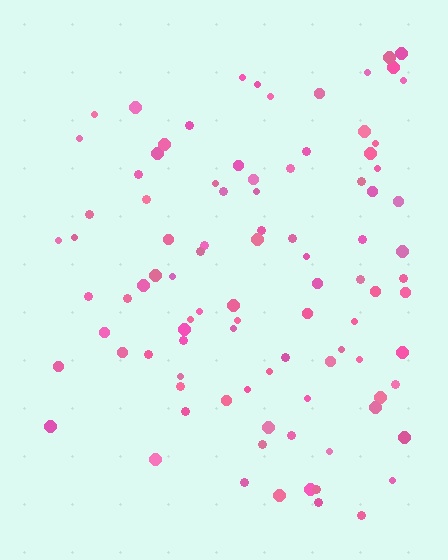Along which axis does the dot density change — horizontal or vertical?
Horizontal.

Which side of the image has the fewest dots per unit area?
The left.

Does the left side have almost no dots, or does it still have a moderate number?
Still a moderate number, just noticeably fewer than the right.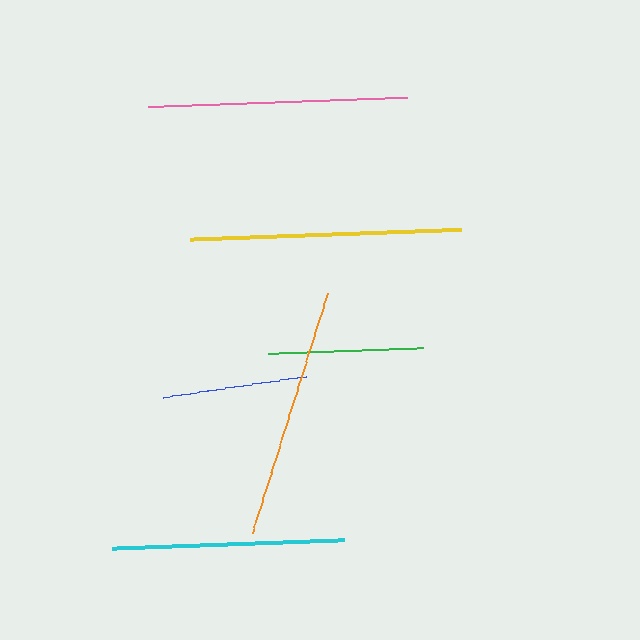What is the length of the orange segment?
The orange segment is approximately 252 pixels long.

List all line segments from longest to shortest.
From longest to shortest: yellow, pink, orange, cyan, green, blue.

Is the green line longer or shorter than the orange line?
The orange line is longer than the green line.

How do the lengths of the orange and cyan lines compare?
The orange and cyan lines are approximately the same length.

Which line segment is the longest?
The yellow line is the longest at approximately 271 pixels.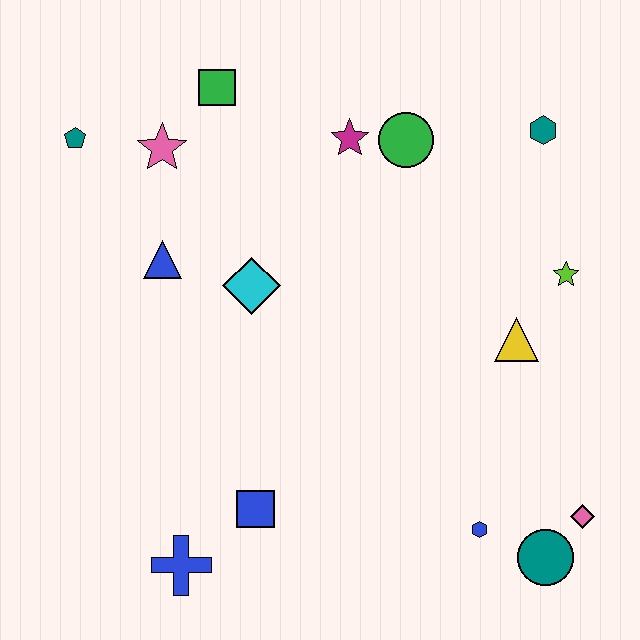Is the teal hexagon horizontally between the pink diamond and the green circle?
Yes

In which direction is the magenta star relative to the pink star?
The magenta star is to the right of the pink star.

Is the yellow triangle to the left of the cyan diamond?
No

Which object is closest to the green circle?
The magenta star is closest to the green circle.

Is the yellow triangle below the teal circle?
No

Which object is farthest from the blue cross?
The teal hexagon is farthest from the blue cross.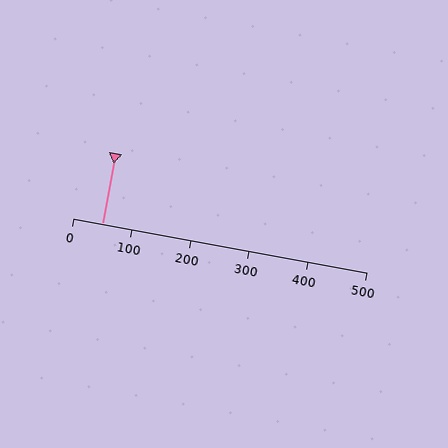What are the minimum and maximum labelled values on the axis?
The axis runs from 0 to 500.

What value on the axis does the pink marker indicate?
The marker indicates approximately 50.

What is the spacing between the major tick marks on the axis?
The major ticks are spaced 100 apart.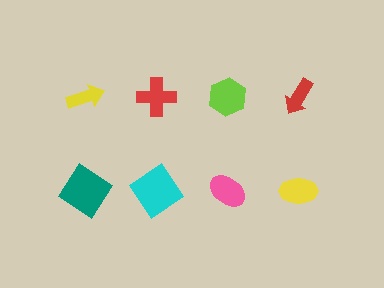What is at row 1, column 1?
A yellow arrow.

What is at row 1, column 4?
A red arrow.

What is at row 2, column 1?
A teal diamond.